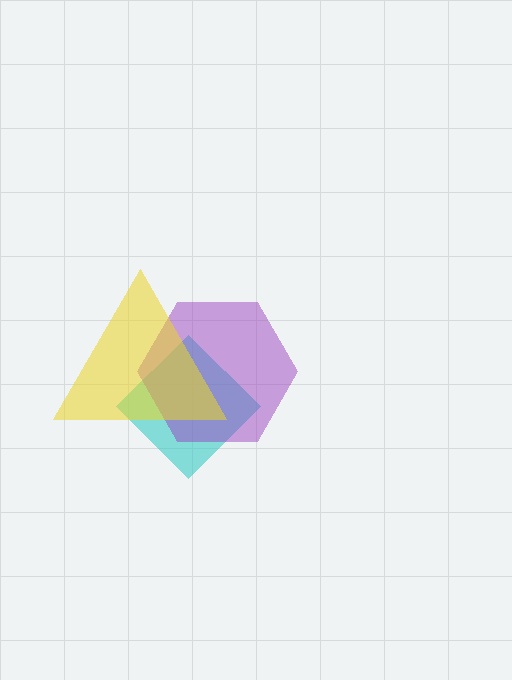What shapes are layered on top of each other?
The layered shapes are: a cyan diamond, a purple hexagon, a yellow triangle.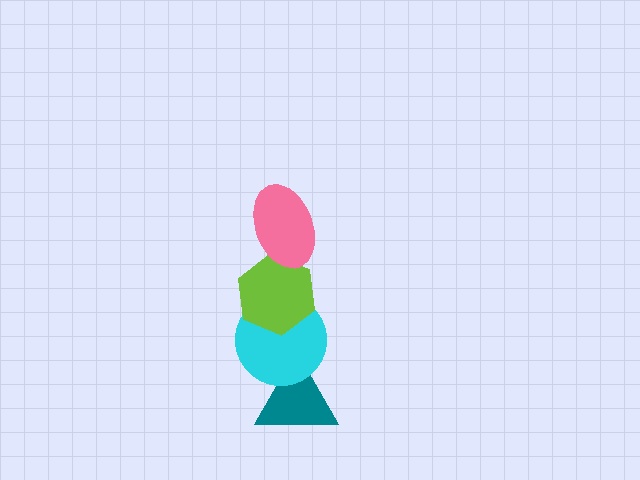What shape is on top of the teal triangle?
The cyan circle is on top of the teal triangle.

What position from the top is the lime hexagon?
The lime hexagon is 2nd from the top.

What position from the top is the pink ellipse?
The pink ellipse is 1st from the top.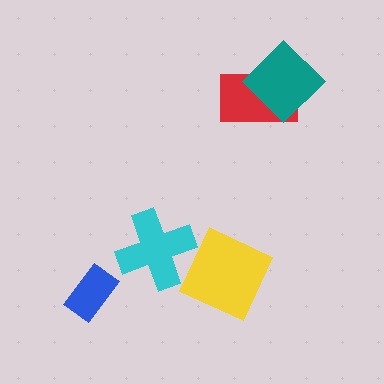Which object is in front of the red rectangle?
The teal diamond is in front of the red rectangle.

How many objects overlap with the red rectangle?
1 object overlaps with the red rectangle.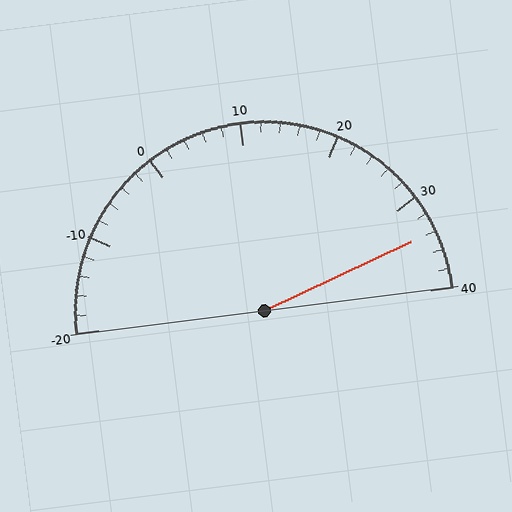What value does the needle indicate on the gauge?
The needle indicates approximately 34.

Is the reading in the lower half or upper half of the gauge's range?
The reading is in the upper half of the range (-20 to 40).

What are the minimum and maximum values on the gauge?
The gauge ranges from -20 to 40.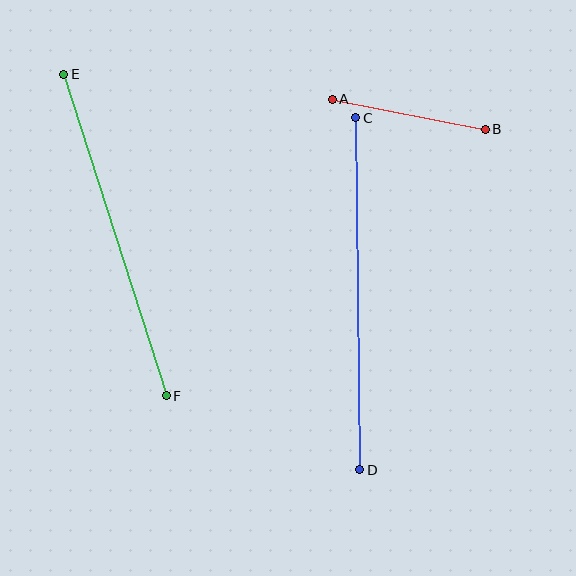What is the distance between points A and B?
The distance is approximately 156 pixels.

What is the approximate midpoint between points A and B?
The midpoint is at approximately (409, 114) pixels.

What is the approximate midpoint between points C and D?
The midpoint is at approximately (358, 294) pixels.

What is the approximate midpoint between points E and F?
The midpoint is at approximately (115, 235) pixels.